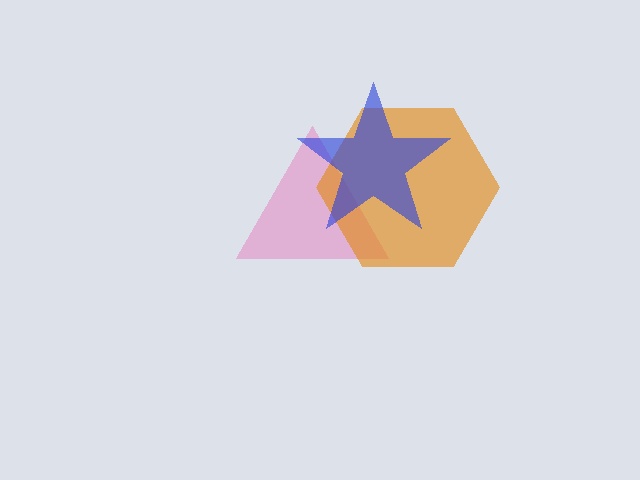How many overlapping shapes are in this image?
There are 3 overlapping shapes in the image.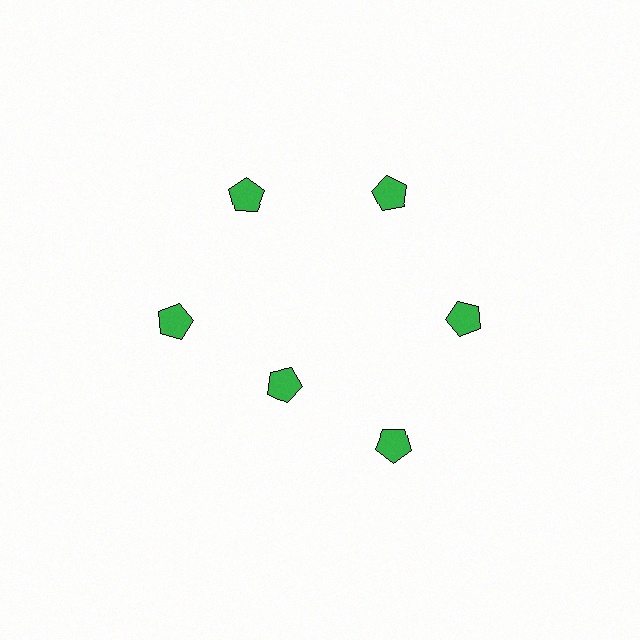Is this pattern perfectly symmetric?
No. The 6 green pentagons are arranged in a ring, but one element near the 7 o'clock position is pulled inward toward the center, breaking the 6-fold rotational symmetry.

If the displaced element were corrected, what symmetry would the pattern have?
It would have 6-fold rotational symmetry — the pattern would map onto itself every 60 degrees.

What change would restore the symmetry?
The symmetry would be restored by moving it outward, back onto the ring so that all 6 pentagons sit at equal angles and equal distance from the center.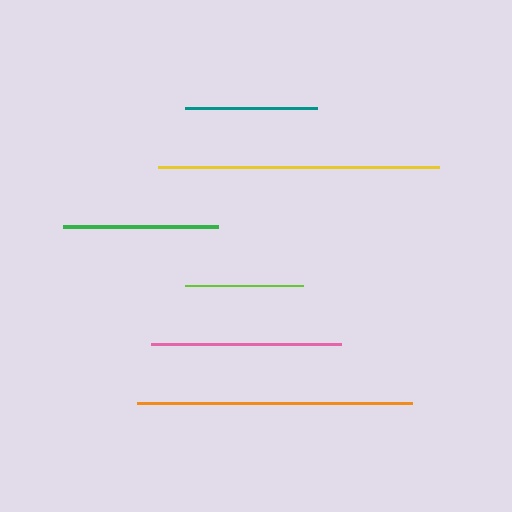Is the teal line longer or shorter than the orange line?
The orange line is longer than the teal line.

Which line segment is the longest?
The yellow line is the longest at approximately 281 pixels.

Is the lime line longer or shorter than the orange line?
The orange line is longer than the lime line.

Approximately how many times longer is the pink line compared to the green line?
The pink line is approximately 1.2 times the length of the green line.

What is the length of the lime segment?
The lime segment is approximately 118 pixels long.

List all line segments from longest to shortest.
From longest to shortest: yellow, orange, pink, green, teal, lime.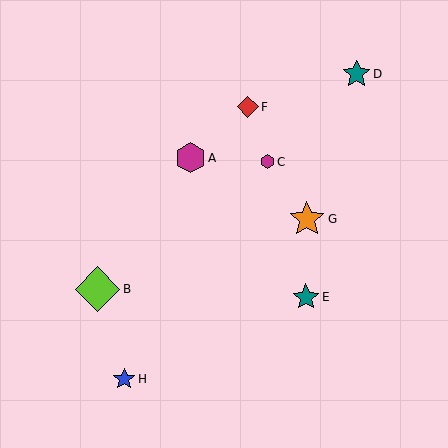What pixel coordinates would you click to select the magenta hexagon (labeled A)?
Click at (190, 158) to select the magenta hexagon A.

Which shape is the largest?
The lime diamond (labeled B) is the largest.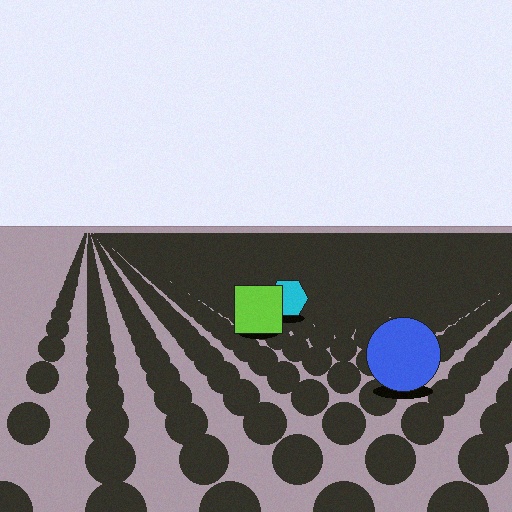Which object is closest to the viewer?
The blue circle is closest. The texture marks near it are larger and more spread out.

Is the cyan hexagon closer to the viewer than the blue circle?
No. The blue circle is closer — you can tell from the texture gradient: the ground texture is coarser near it.